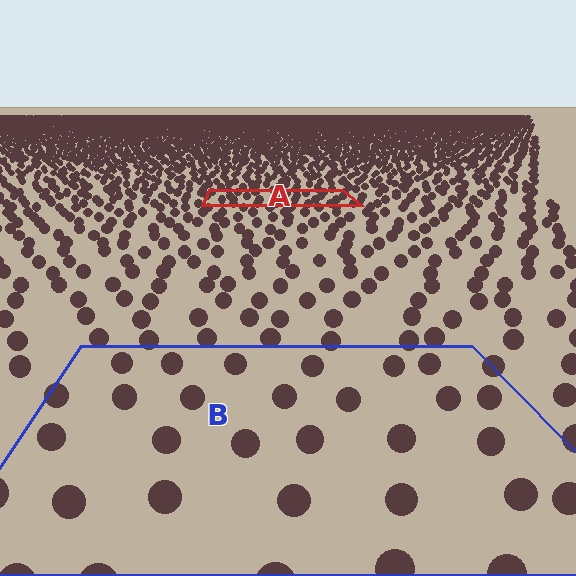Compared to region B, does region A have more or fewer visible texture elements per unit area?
Region A has more texture elements per unit area — they are packed more densely because it is farther away.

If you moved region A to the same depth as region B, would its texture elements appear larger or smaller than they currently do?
They would appear larger. At a closer depth, the same texture elements are projected at a bigger on-screen size.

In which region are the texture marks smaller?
The texture marks are smaller in region A, because it is farther away.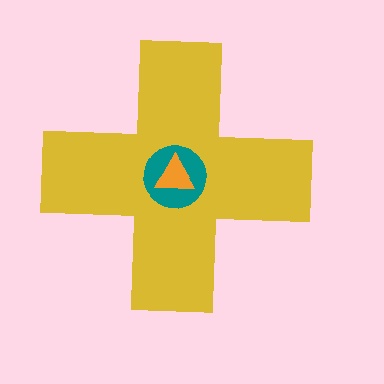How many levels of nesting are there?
3.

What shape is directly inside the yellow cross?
The teal circle.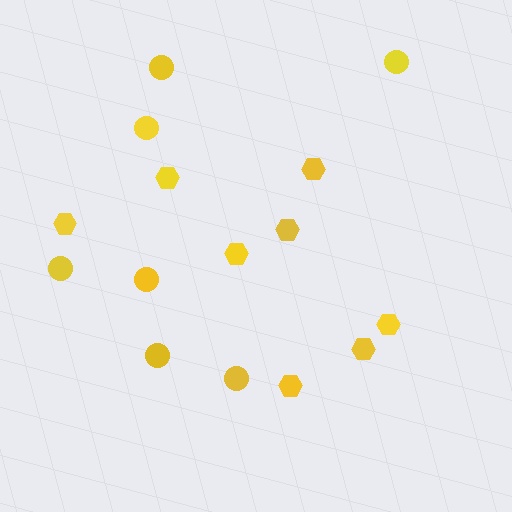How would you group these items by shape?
There are 2 groups: one group of circles (7) and one group of hexagons (8).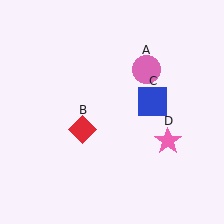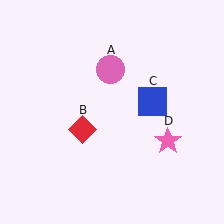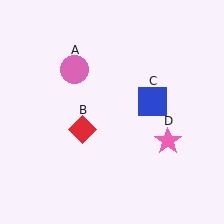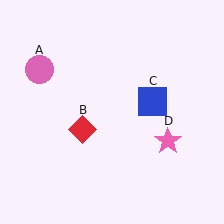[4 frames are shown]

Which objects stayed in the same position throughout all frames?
Red diamond (object B) and blue square (object C) and pink star (object D) remained stationary.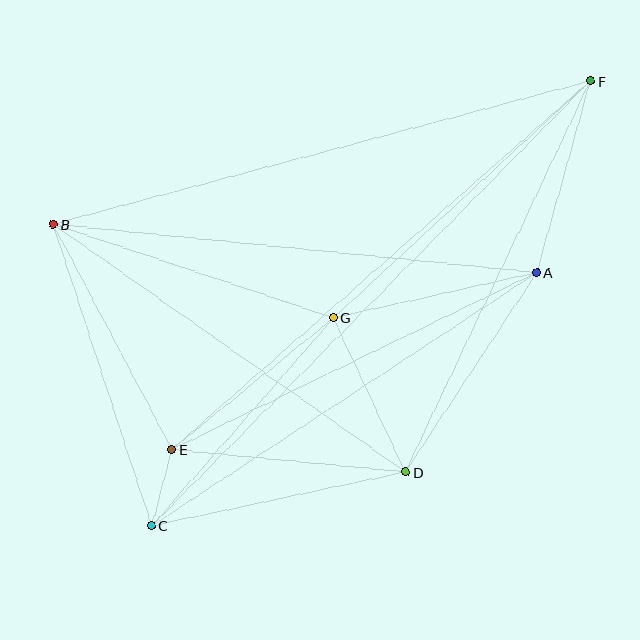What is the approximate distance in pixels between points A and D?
The distance between A and D is approximately 238 pixels.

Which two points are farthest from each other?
Points C and F are farthest from each other.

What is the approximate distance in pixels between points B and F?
The distance between B and F is approximately 556 pixels.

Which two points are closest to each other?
Points C and E are closest to each other.